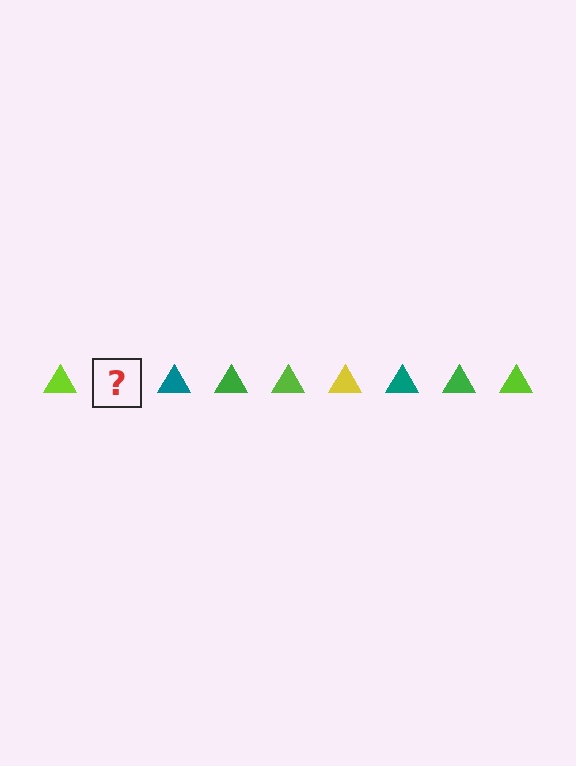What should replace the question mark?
The question mark should be replaced with a yellow triangle.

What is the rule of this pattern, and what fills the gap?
The rule is that the pattern cycles through lime, yellow, teal, green triangles. The gap should be filled with a yellow triangle.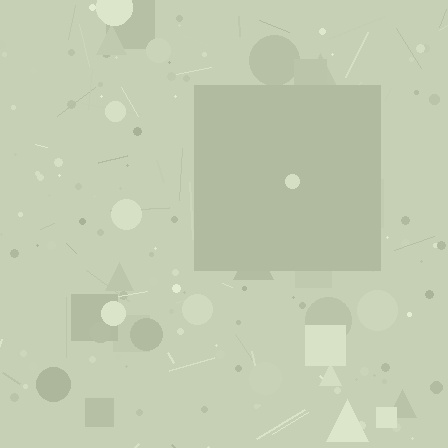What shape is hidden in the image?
A square is hidden in the image.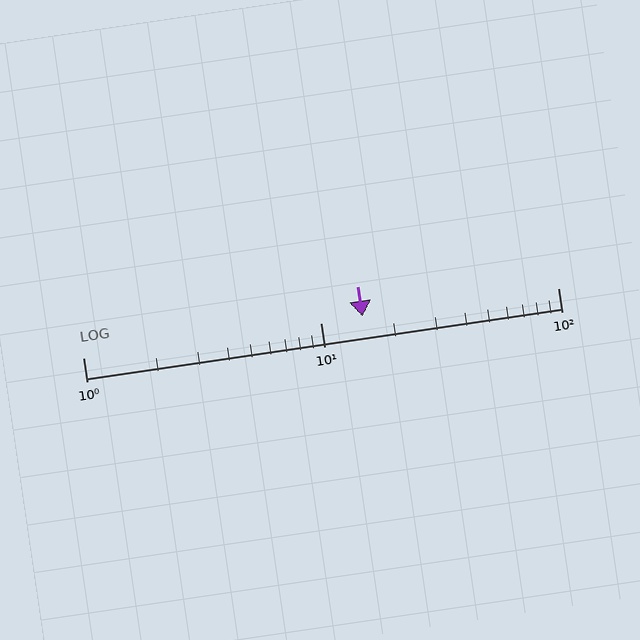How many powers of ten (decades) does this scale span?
The scale spans 2 decades, from 1 to 100.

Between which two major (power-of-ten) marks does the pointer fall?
The pointer is between 10 and 100.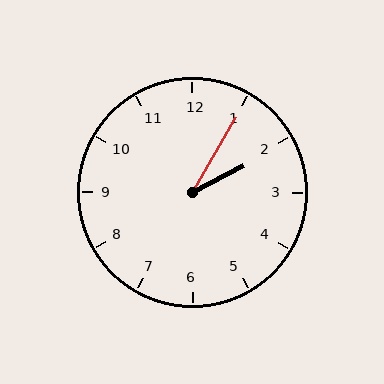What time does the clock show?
2:05.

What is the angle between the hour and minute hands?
Approximately 32 degrees.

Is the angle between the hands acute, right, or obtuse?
It is acute.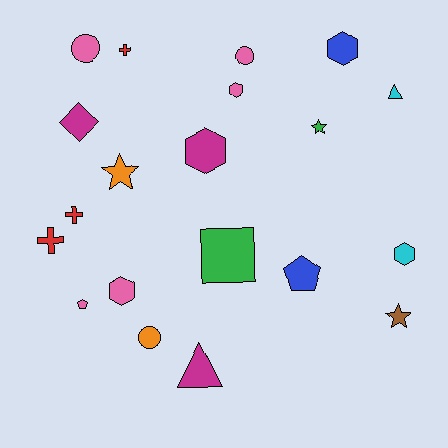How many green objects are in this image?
There are 2 green objects.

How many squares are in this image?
There is 1 square.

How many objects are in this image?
There are 20 objects.